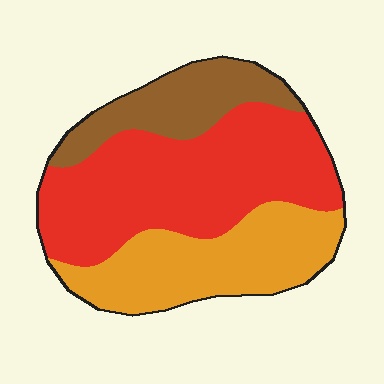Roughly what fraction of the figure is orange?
Orange covers roughly 30% of the figure.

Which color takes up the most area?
Red, at roughly 50%.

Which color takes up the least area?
Brown, at roughly 20%.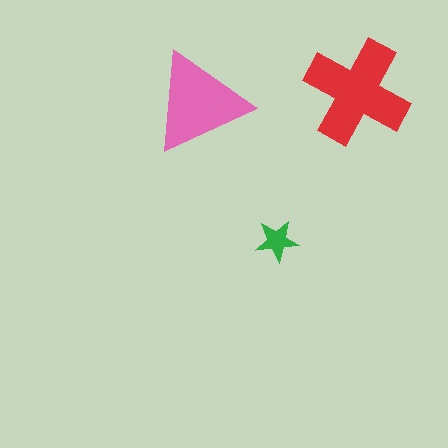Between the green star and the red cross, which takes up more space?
The red cross.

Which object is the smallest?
The green star.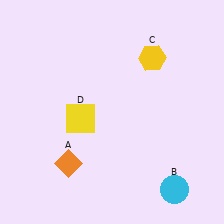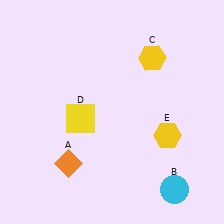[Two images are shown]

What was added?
A yellow hexagon (E) was added in Image 2.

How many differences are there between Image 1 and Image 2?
There is 1 difference between the two images.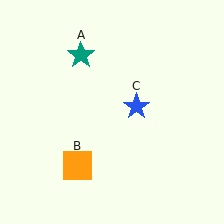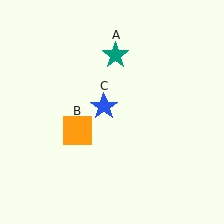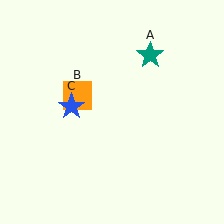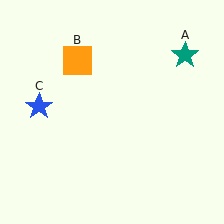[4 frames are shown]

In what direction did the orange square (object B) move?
The orange square (object B) moved up.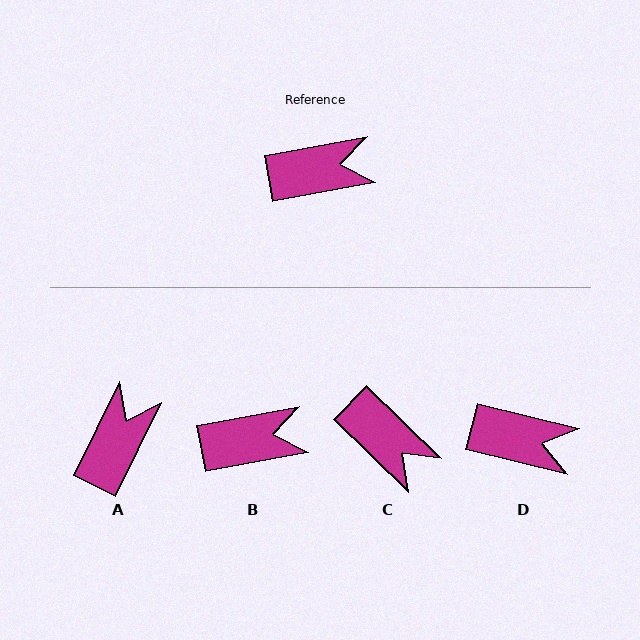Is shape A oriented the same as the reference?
No, it is off by about 53 degrees.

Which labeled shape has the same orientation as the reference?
B.